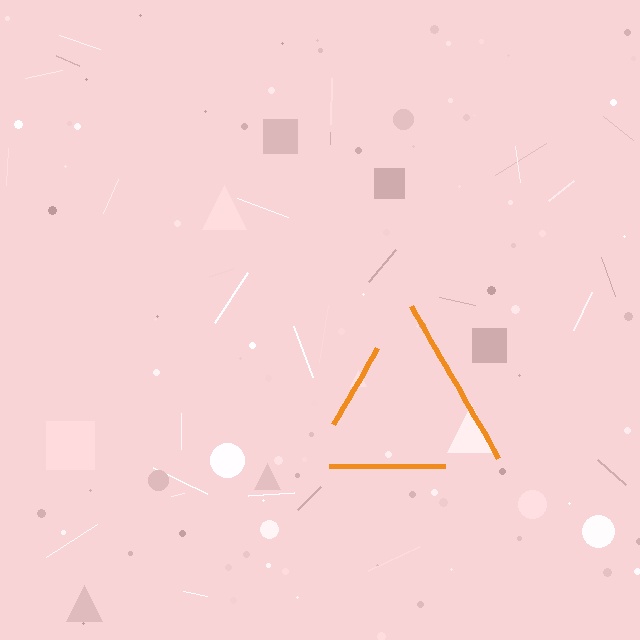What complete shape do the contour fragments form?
The contour fragments form a triangle.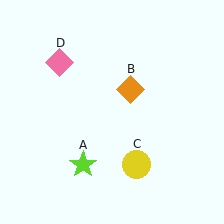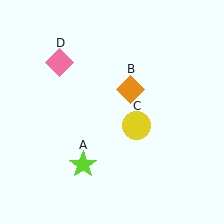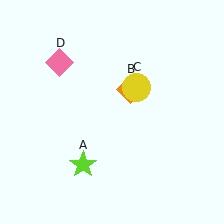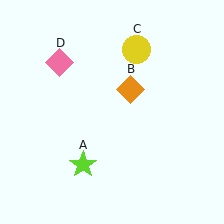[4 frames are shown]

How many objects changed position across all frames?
1 object changed position: yellow circle (object C).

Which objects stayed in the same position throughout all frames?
Lime star (object A) and orange diamond (object B) and pink diamond (object D) remained stationary.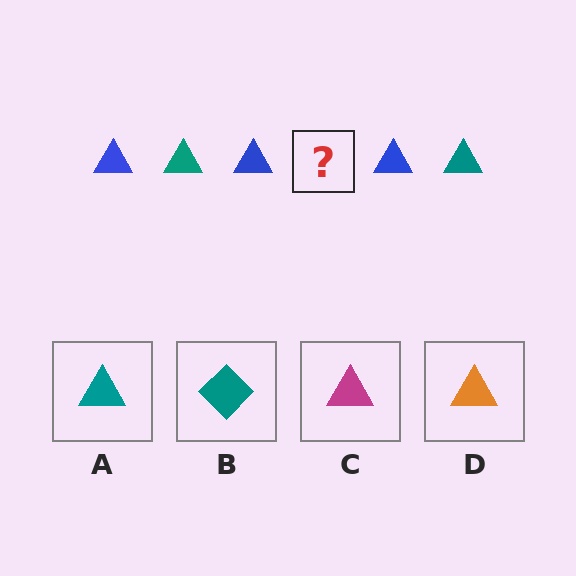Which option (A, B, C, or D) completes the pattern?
A.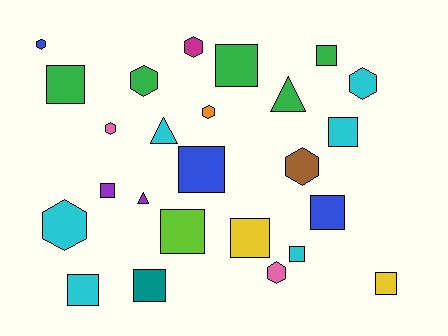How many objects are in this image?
There are 25 objects.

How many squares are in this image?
There are 13 squares.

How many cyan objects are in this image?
There are 6 cyan objects.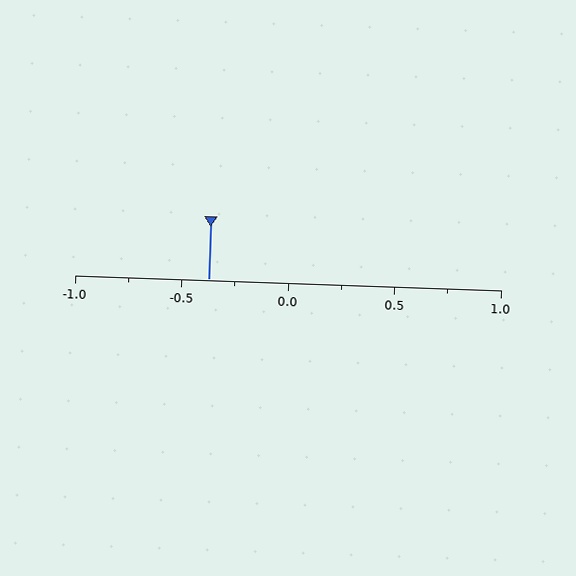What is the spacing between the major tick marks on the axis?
The major ticks are spaced 0.5 apart.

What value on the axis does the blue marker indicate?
The marker indicates approximately -0.38.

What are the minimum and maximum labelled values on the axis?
The axis runs from -1.0 to 1.0.